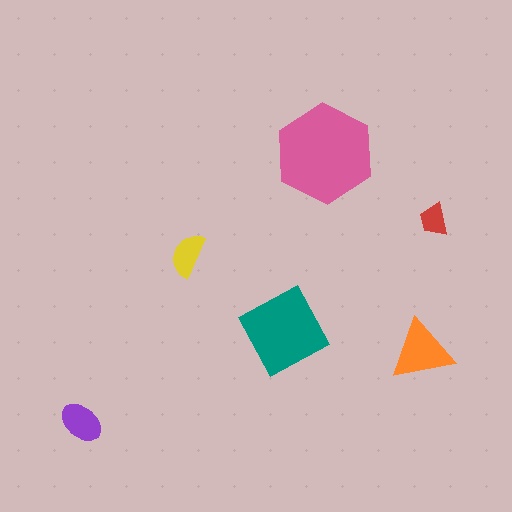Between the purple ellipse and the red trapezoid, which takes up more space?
The purple ellipse.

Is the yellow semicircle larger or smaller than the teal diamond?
Smaller.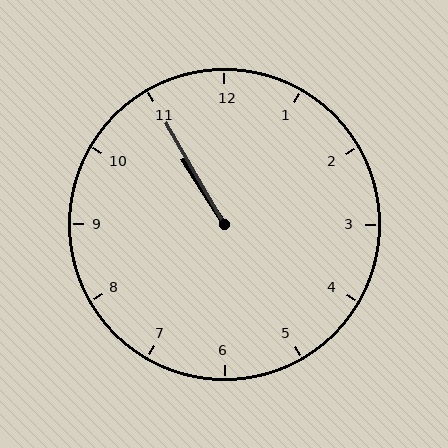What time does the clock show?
10:55.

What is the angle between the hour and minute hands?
Approximately 2 degrees.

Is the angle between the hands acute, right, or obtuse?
It is acute.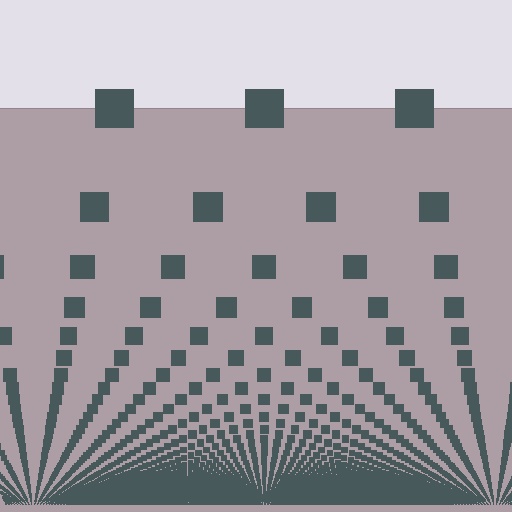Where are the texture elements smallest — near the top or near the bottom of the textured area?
Near the bottom.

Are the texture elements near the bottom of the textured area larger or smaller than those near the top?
Smaller. The gradient is inverted — elements near the bottom are smaller and denser.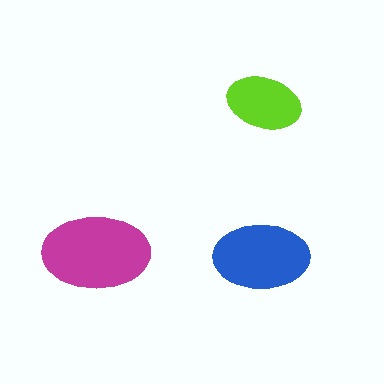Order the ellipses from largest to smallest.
the magenta one, the blue one, the lime one.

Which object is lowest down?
The blue ellipse is bottommost.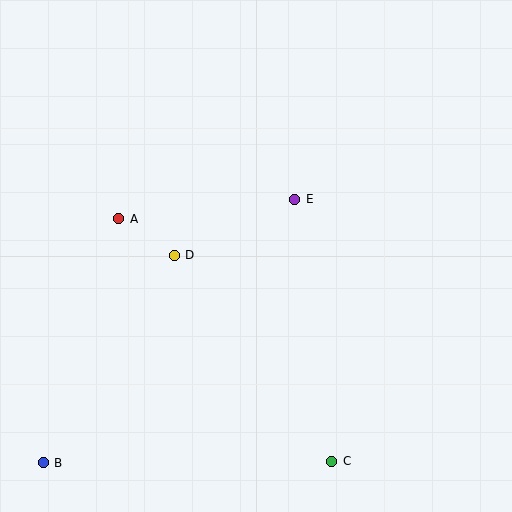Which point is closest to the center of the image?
Point E at (295, 199) is closest to the center.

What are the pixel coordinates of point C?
Point C is at (332, 461).